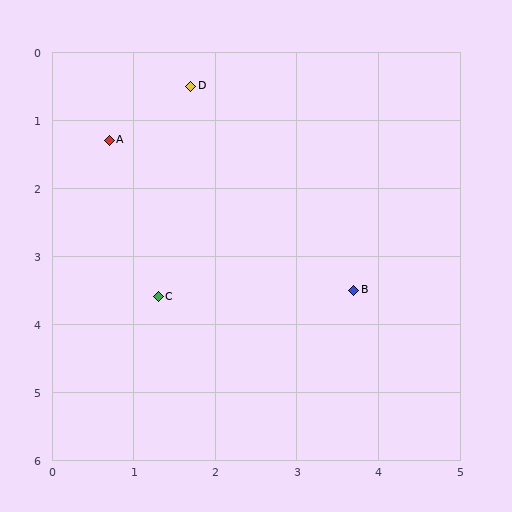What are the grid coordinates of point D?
Point D is at approximately (1.7, 0.5).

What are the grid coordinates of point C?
Point C is at approximately (1.3, 3.6).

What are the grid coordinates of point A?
Point A is at approximately (0.7, 1.3).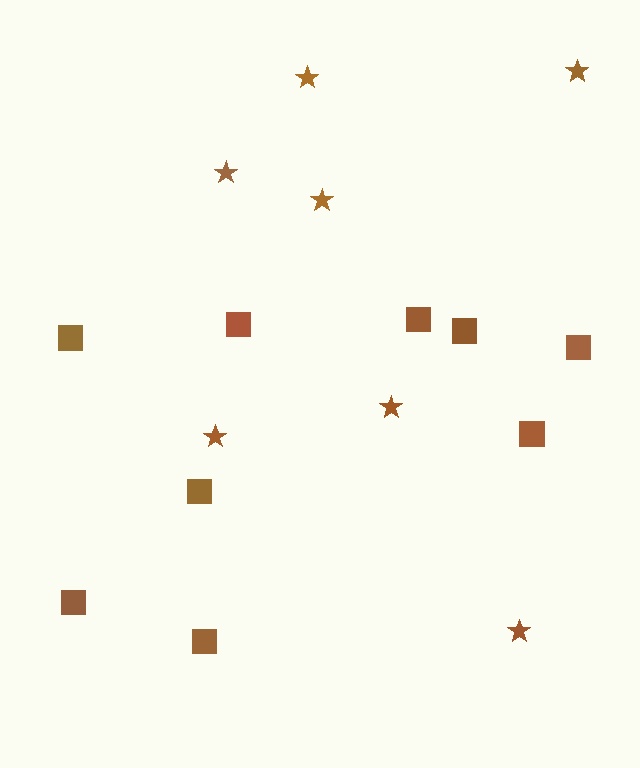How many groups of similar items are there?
There are 2 groups: one group of squares (9) and one group of stars (7).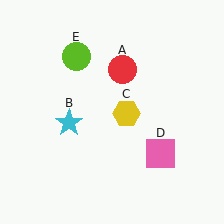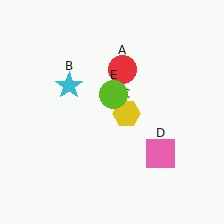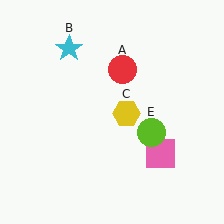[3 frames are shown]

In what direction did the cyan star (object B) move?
The cyan star (object B) moved up.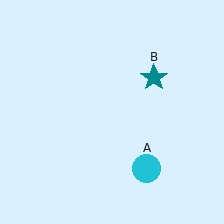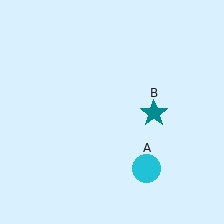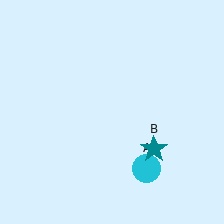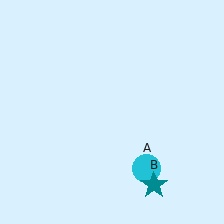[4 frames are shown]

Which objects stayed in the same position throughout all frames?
Cyan circle (object A) remained stationary.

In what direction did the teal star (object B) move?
The teal star (object B) moved down.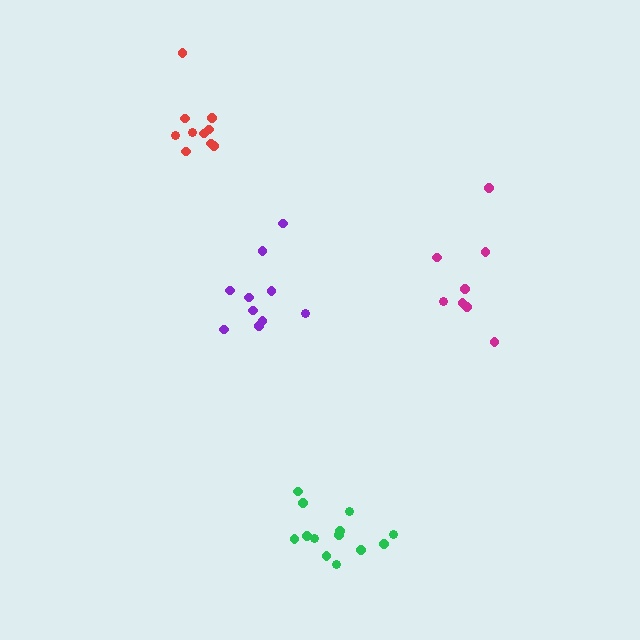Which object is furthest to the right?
The magenta cluster is rightmost.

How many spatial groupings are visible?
There are 4 spatial groupings.